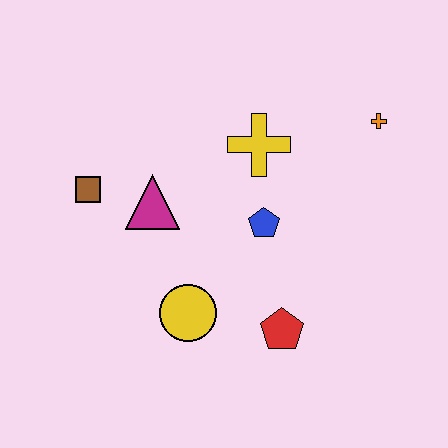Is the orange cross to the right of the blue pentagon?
Yes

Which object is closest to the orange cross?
The yellow cross is closest to the orange cross.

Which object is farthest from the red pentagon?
The brown square is farthest from the red pentagon.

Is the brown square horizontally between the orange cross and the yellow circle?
No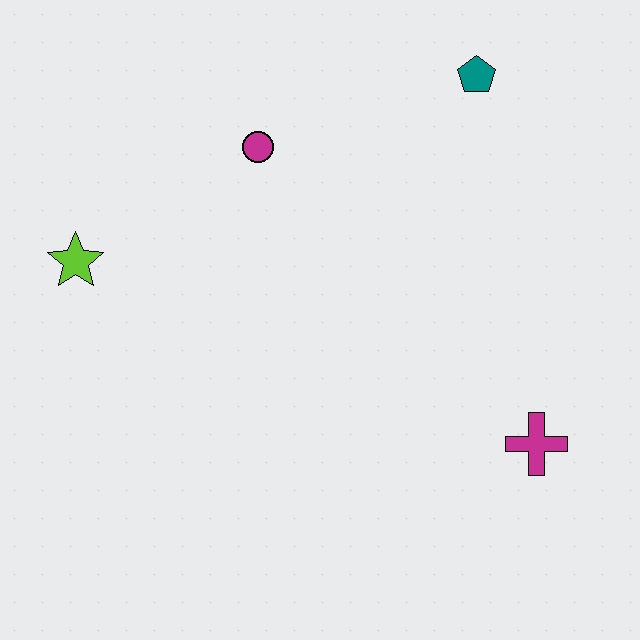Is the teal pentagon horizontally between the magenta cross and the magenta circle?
Yes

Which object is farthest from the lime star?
The magenta cross is farthest from the lime star.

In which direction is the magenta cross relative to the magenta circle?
The magenta cross is below the magenta circle.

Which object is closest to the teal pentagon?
The magenta circle is closest to the teal pentagon.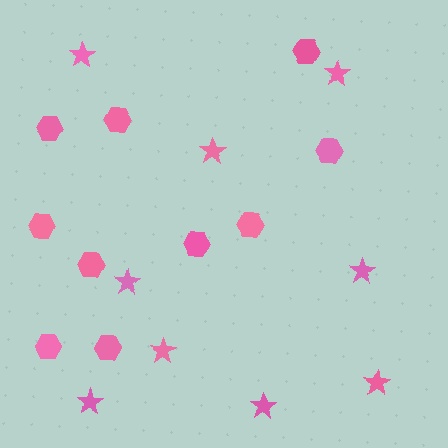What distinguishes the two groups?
There are 2 groups: one group of hexagons (10) and one group of stars (9).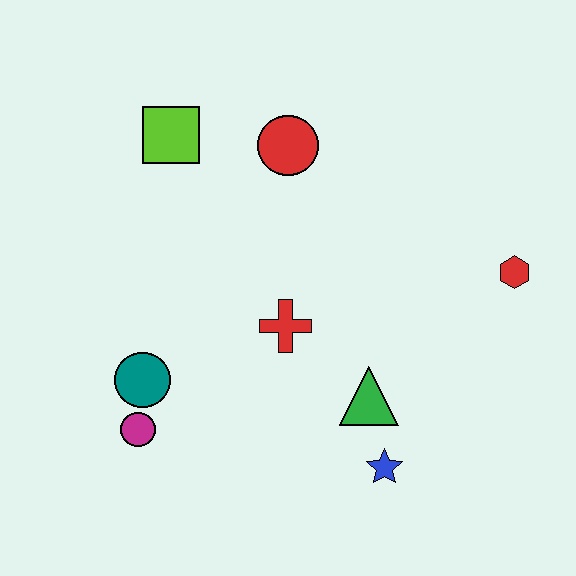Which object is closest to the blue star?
The green triangle is closest to the blue star.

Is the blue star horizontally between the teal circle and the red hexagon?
Yes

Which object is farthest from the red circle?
The blue star is farthest from the red circle.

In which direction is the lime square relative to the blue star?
The lime square is above the blue star.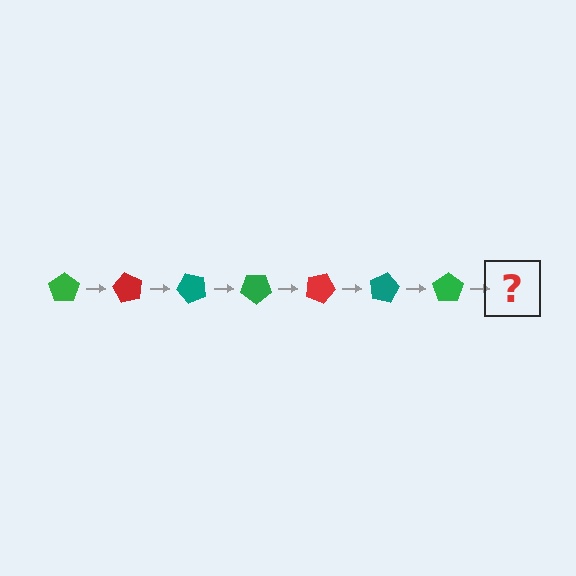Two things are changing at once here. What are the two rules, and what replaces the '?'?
The two rules are that it rotates 60 degrees each step and the color cycles through green, red, and teal. The '?' should be a red pentagon, rotated 420 degrees from the start.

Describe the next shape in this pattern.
It should be a red pentagon, rotated 420 degrees from the start.